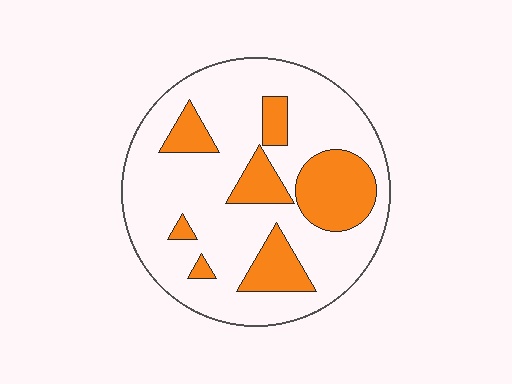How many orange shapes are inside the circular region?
7.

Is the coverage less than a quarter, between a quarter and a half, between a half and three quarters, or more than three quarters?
Less than a quarter.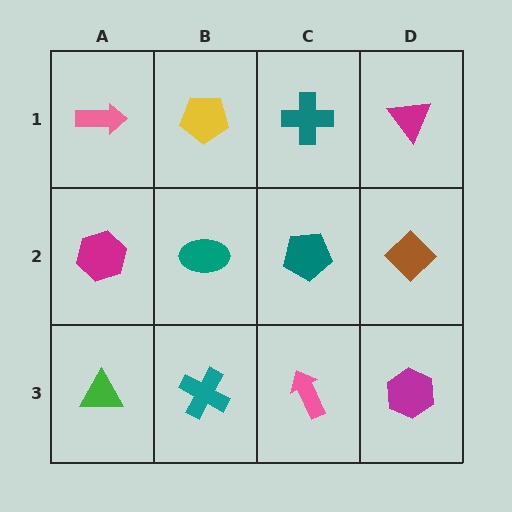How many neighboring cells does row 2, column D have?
3.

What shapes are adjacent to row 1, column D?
A brown diamond (row 2, column D), a teal cross (row 1, column C).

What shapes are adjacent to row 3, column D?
A brown diamond (row 2, column D), a pink arrow (row 3, column C).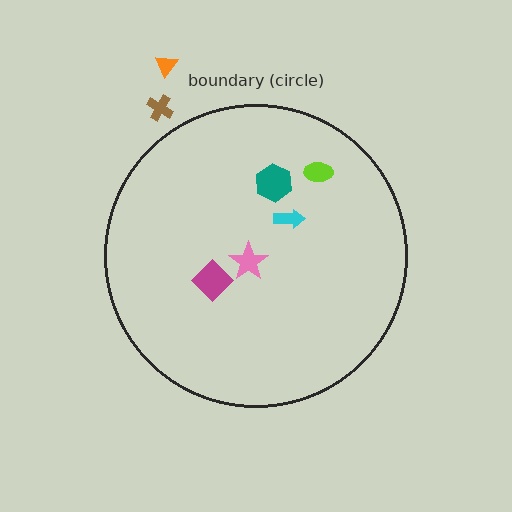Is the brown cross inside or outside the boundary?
Outside.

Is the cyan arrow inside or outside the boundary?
Inside.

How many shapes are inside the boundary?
5 inside, 2 outside.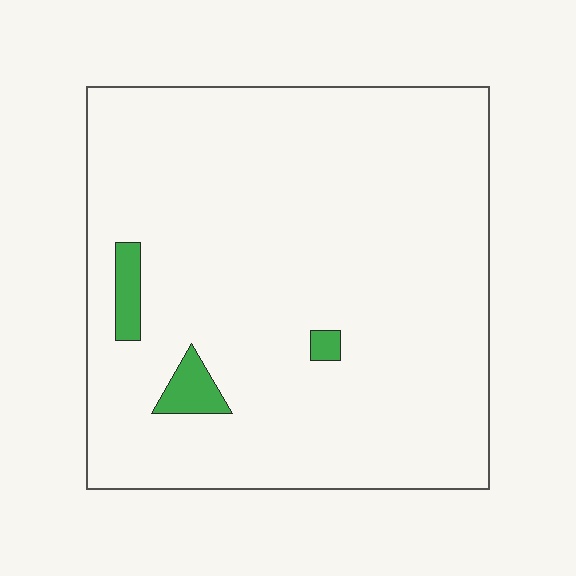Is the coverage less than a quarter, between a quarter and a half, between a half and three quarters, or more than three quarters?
Less than a quarter.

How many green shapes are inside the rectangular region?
3.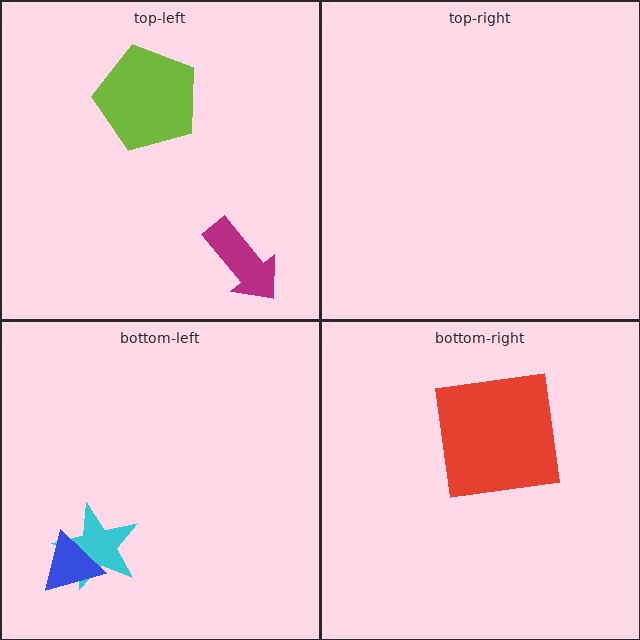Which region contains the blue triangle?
The bottom-left region.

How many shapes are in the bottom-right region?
1.